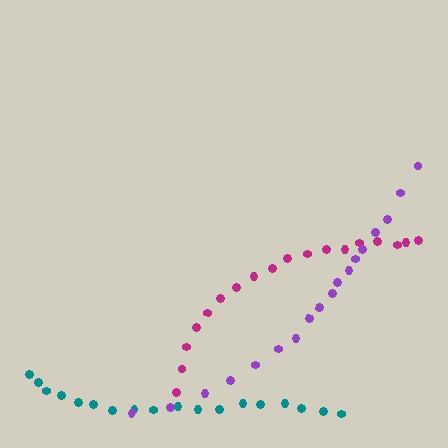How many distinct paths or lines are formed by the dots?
There are 3 distinct paths.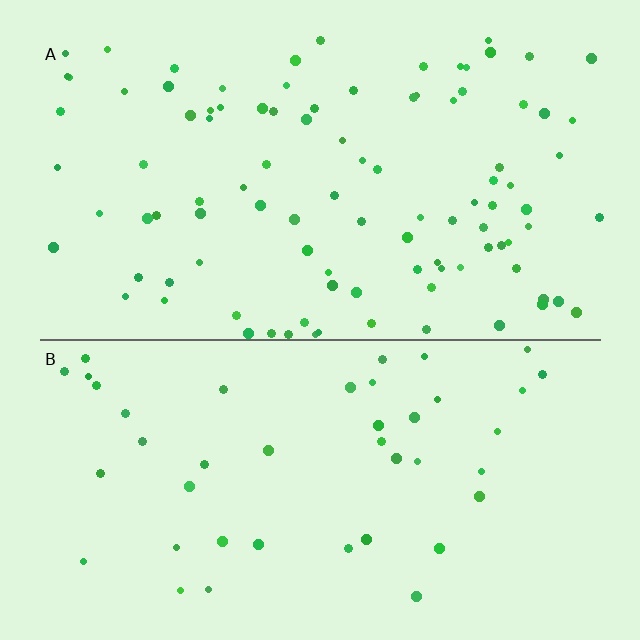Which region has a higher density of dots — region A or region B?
A (the top).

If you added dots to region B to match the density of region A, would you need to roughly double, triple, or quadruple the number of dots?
Approximately double.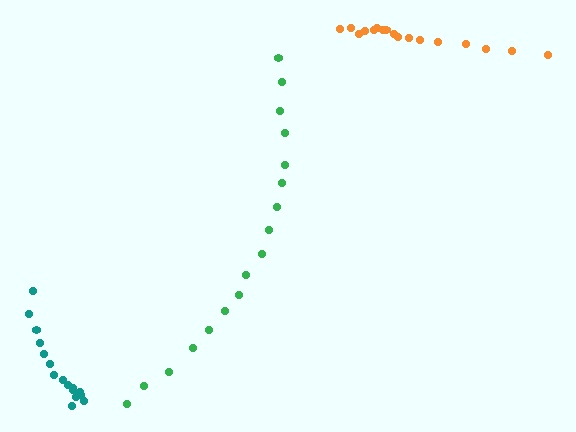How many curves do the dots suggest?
There are 3 distinct paths.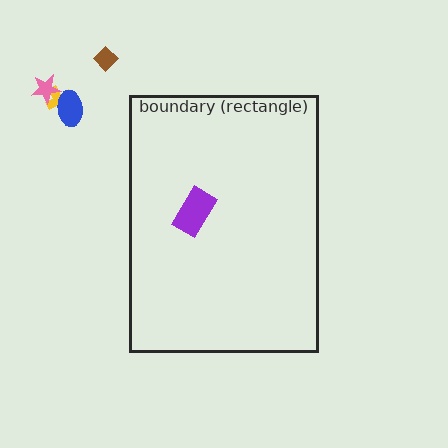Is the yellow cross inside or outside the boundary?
Outside.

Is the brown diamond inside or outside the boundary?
Outside.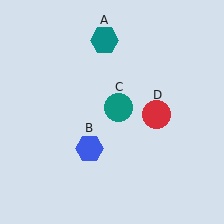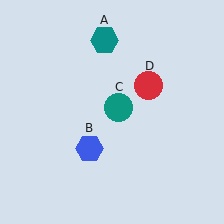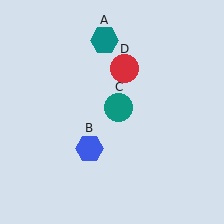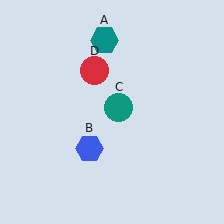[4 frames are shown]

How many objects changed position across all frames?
1 object changed position: red circle (object D).